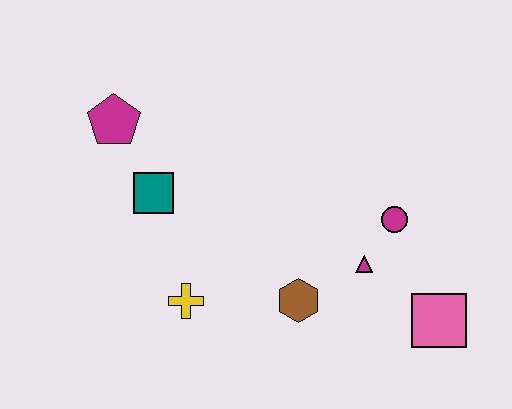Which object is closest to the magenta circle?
The magenta triangle is closest to the magenta circle.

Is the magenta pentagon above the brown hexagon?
Yes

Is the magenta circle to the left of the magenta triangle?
No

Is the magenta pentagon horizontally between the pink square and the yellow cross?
No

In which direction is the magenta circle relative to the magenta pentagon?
The magenta circle is to the right of the magenta pentagon.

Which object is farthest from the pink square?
The magenta pentagon is farthest from the pink square.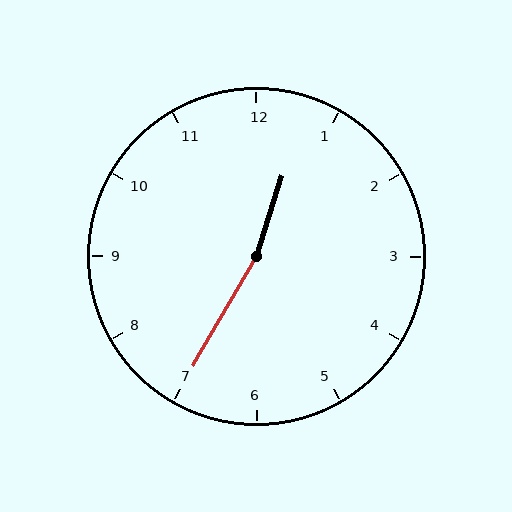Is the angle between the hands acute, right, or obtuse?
It is obtuse.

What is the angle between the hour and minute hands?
Approximately 168 degrees.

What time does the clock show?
12:35.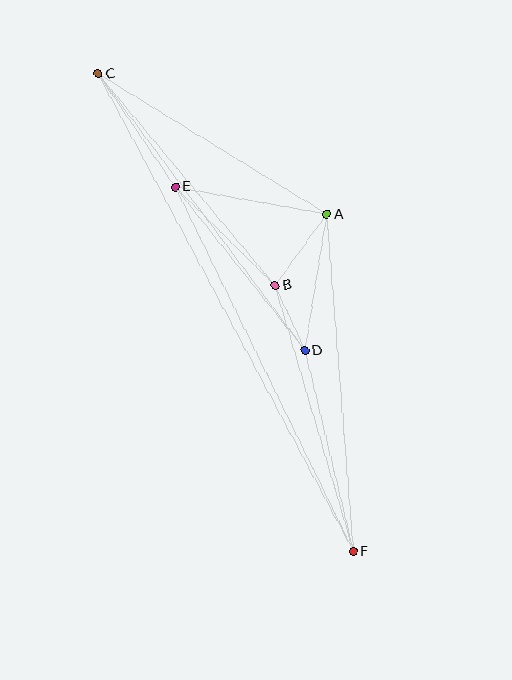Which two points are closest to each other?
Points B and D are closest to each other.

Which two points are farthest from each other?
Points C and F are farthest from each other.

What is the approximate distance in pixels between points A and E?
The distance between A and E is approximately 154 pixels.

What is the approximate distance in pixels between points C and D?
The distance between C and D is approximately 345 pixels.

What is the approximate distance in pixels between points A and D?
The distance between A and D is approximately 138 pixels.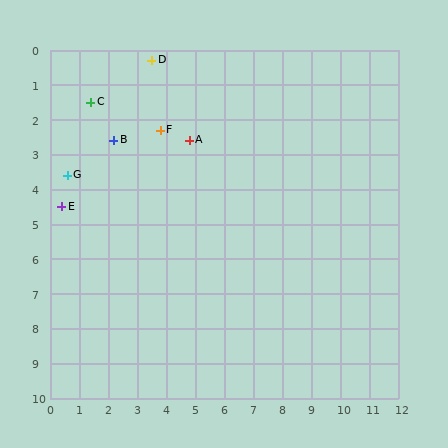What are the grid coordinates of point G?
Point G is at approximately (0.6, 3.6).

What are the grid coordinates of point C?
Point C is at approximately (1.4, 1.5).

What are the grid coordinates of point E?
Point E is at approximately (0.4, 4.5).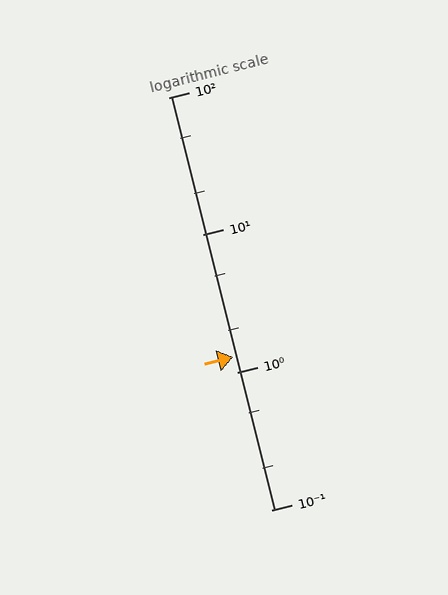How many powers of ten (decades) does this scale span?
The scale spans 3 decades, from 0.1 to 100.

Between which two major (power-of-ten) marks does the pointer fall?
The pointer is between 1 and 10.